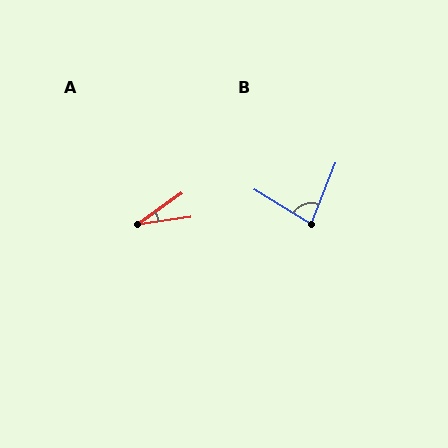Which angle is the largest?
B, at approximately 80 degrees.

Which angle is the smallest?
A, at approximately 28 degrees.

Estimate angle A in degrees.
Approximately 28 degrees.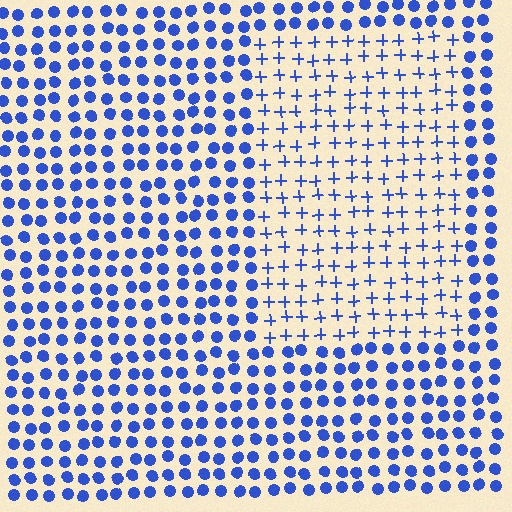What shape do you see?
I see a rectangle.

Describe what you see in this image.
The image is filled with small blue elements arranged in a uniform grid. A rectangle-shaped region contains plus signs, while the surrounding area contains circles. The boundary is defined purely by the change in element shape.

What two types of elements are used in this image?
The image uses plus signs inside the rectangle region and circles outside it.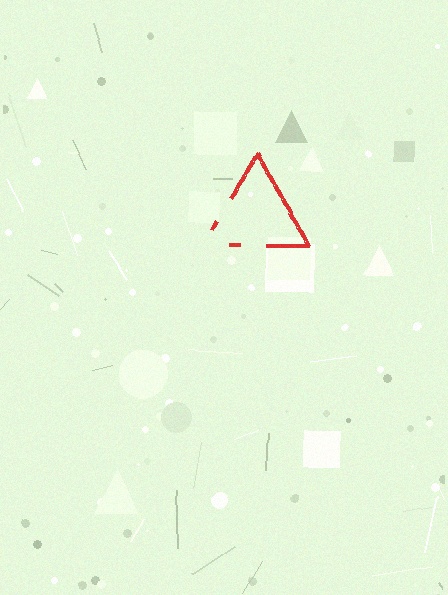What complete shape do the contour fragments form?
The contour fragments form a triangle.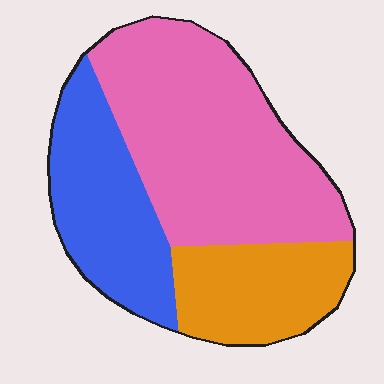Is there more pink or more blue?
Pink.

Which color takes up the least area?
Orange, at roughly 20%.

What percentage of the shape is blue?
Blue takes up about one quarter (1/4) of the shape.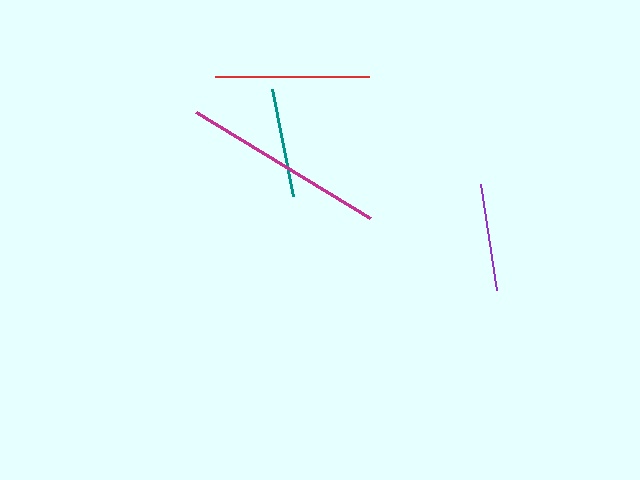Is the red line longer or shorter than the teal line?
The red line is longer than the teal line.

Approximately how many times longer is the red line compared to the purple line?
The red line is approximately 1.4 times the length of the purple line.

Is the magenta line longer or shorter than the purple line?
The magenta line is longer than the purple line.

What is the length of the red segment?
The red segment is approximately 154 pixels long.